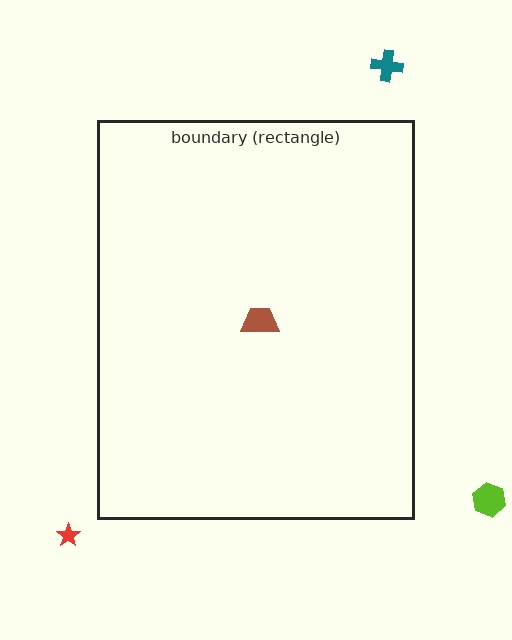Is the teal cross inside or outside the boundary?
Outside.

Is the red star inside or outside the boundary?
Outside.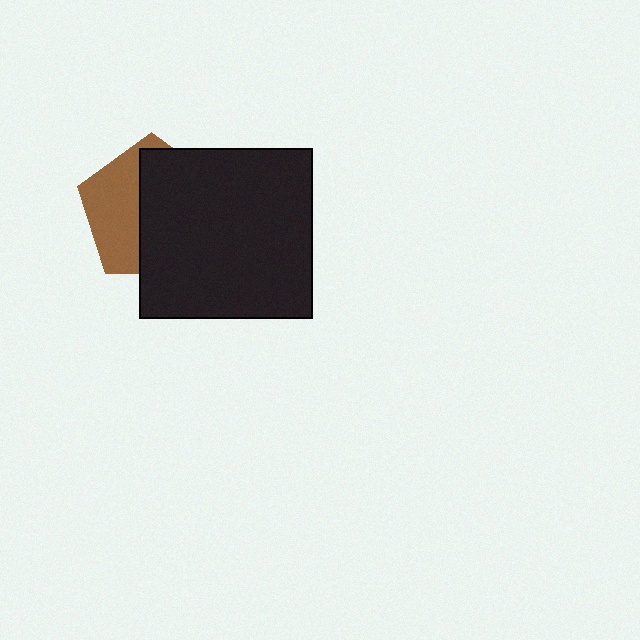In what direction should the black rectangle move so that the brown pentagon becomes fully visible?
The black rectangle should move right. That is the shortest direction to clear the overlap and leave the brown pentagon fully visible.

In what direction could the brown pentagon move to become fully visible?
The brown pentagon could move left. That would shift it out from behind the black rectangle entirely.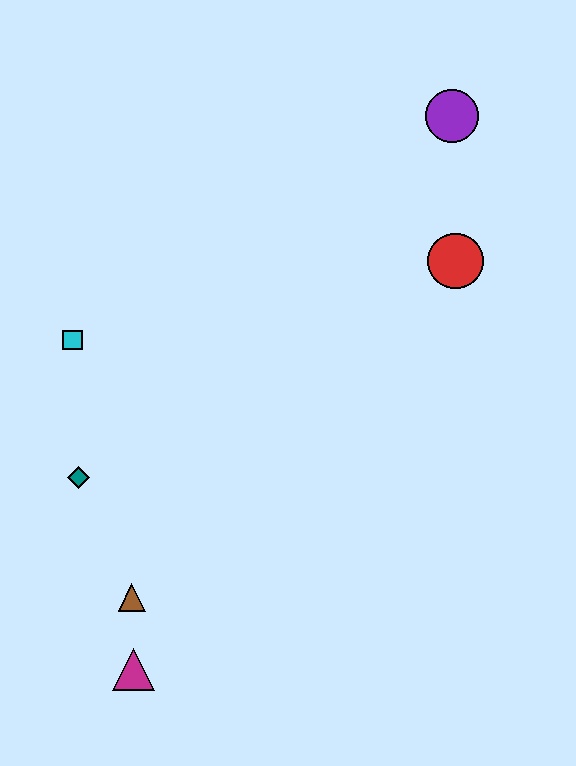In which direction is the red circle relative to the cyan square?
The red circle is to the right of the cyan square.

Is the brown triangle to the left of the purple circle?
Yes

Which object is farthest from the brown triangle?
The purple circle is farthest from the brown triangle.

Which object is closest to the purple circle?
The red circle is closest to the purple circle.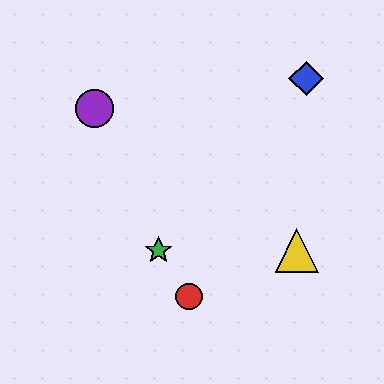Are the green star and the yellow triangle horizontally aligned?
Yes, both are at y≈251.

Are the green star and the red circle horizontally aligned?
No, the green star is at y≈251 and the red circle is at y≈296.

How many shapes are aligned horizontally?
2 shapes (the green star, the yellow triangle) are aligned horizontally.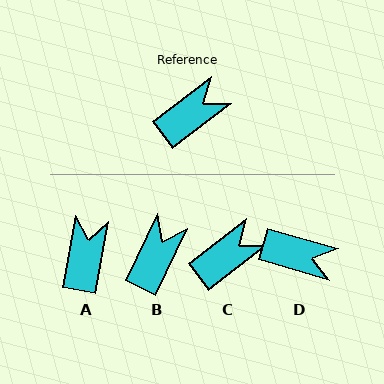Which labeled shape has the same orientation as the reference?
C.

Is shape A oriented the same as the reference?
No, it is off by about 42 degrees.